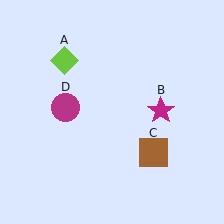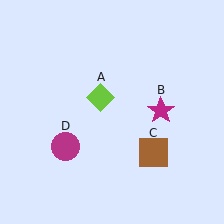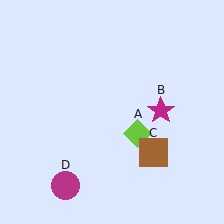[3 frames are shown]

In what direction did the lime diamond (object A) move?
The lime diamond (object A) moved down and to the right.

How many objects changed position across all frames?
2 objects changed position: lime diamond (object A), magenta circle (object D).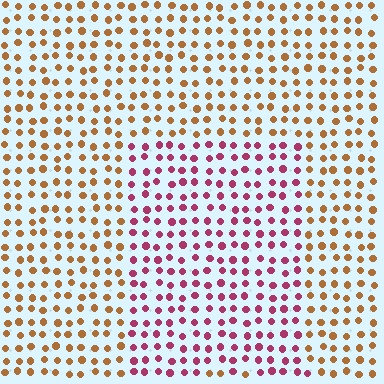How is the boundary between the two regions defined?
The boundary is defined purely by a slight shift in hue (about 55 degrees). Spacing, size, and orientation are identical on both sides.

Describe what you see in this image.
The image is filled with small brown elements in a uniform arrangement. A rectangle-shaped region is visible where the elements are tinted to a slightly different hue, forming a subtle color boundary.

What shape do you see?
I see a rectangle.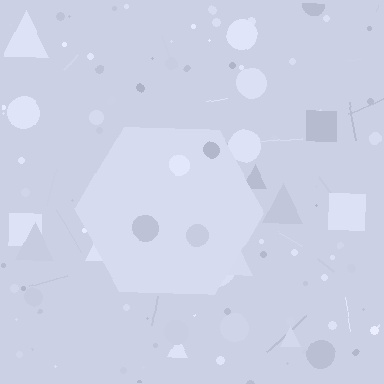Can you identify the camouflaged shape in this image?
The camouflaged shape is a hexagon.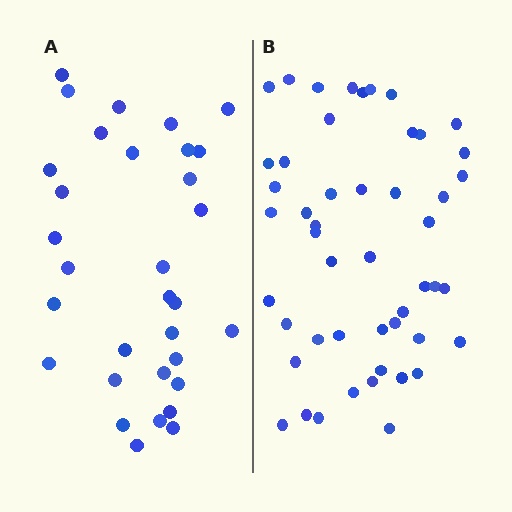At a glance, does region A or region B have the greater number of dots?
Region B (the right region) has more dots.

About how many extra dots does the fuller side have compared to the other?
Region B has approximately 15 more dots than region A.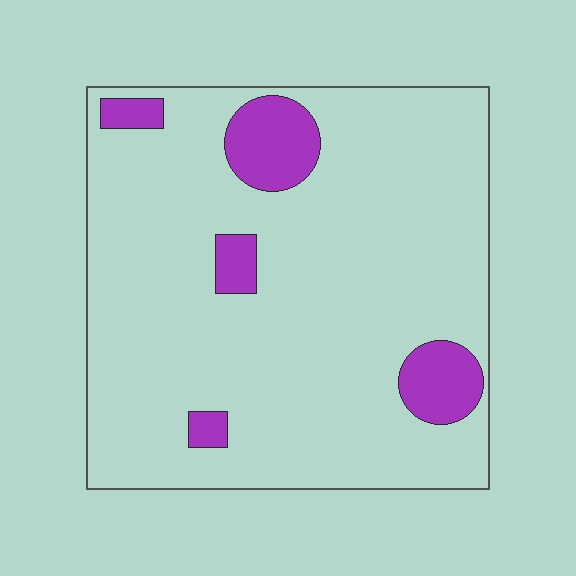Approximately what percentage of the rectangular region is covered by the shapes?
Approximately 10%.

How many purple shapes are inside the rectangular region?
5.